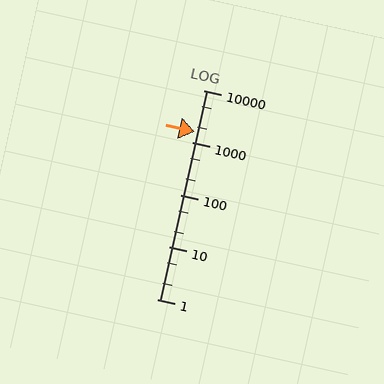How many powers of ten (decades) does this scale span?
The scale spans 4 decades, from 1 to 10000.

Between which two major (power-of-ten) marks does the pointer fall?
The pointer is between 1000 and 10000.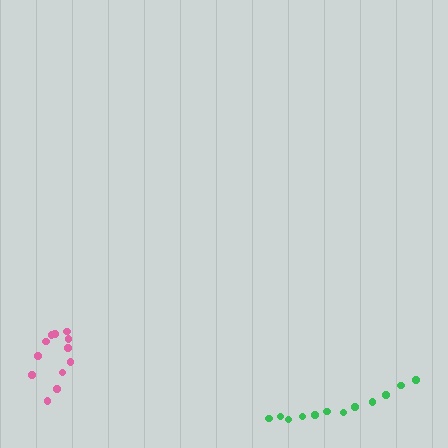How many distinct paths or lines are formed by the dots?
There are 2 distinct paths.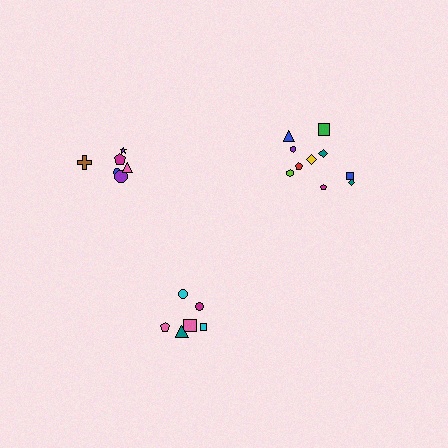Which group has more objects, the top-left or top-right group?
The top-right group.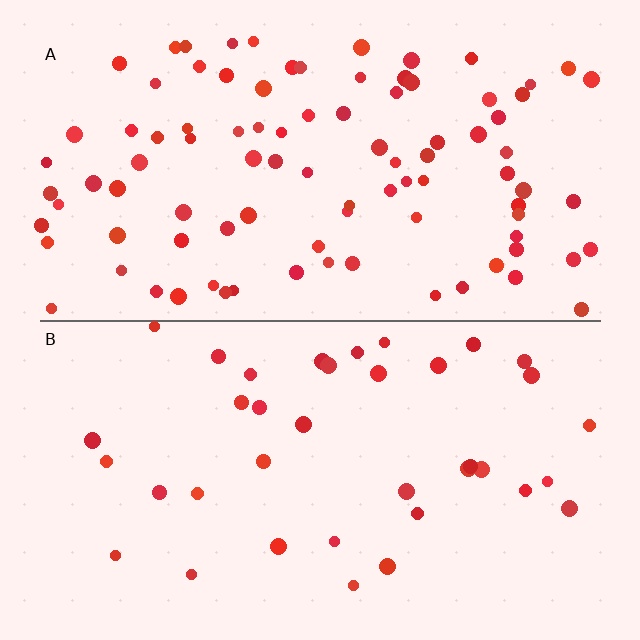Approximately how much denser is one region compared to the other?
Approximately 2.5× — region A over region B.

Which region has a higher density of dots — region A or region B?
A (the top).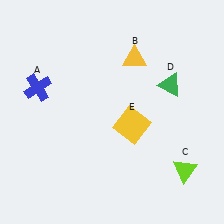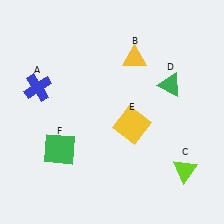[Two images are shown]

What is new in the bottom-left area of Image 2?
A green square (F) was added in the bottom-left area of Image 2.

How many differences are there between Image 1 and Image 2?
There is 1 difference between the two images.